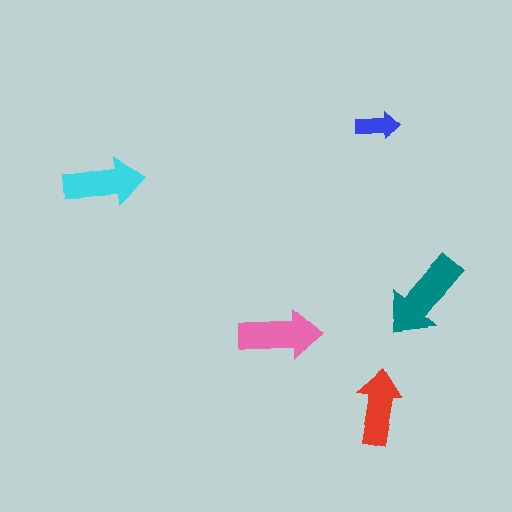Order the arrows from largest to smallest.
the teal one, the pink one, the cyan one, the red one, the blue one.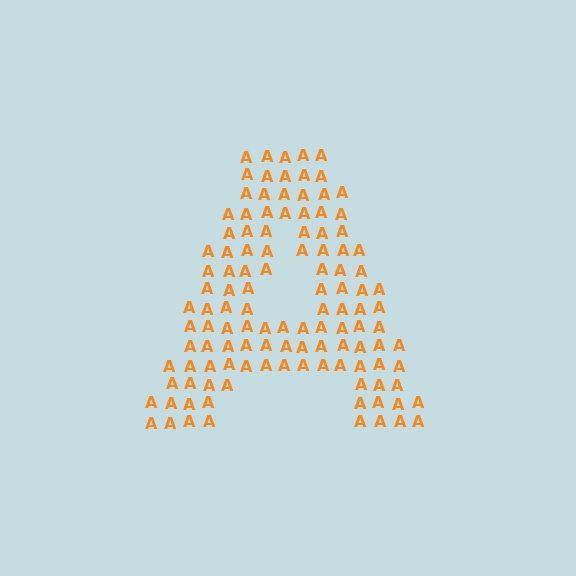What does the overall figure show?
The overall figure shows the letter A.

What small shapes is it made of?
It is made of small letter A's.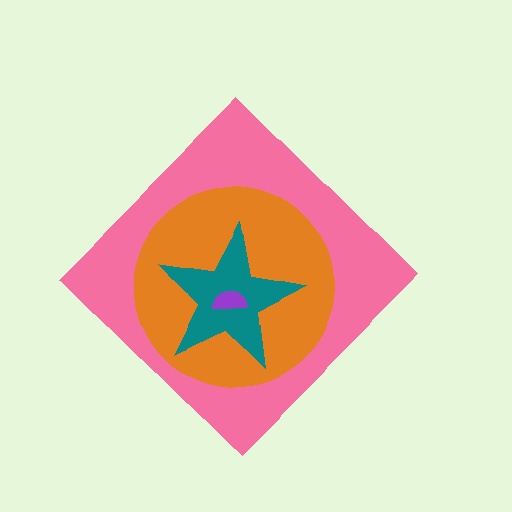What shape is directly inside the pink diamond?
The orange circle.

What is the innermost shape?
The purple semicircle.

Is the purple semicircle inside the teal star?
Yes.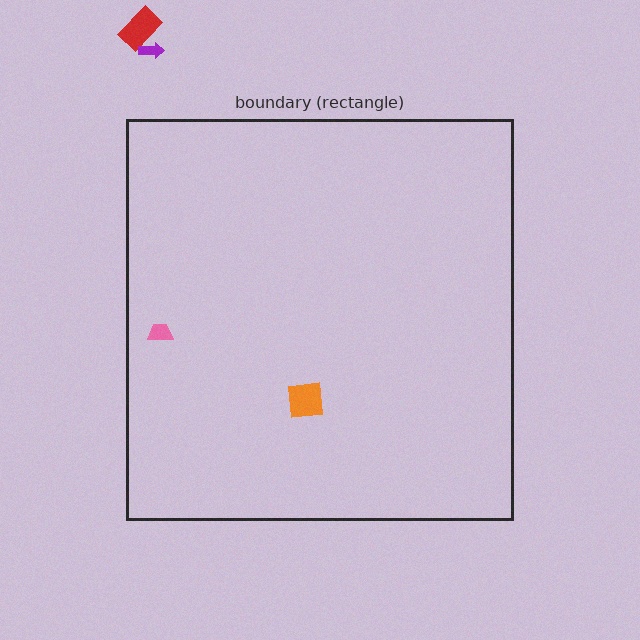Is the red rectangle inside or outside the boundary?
Outside.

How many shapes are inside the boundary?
2 inside, 2 outside.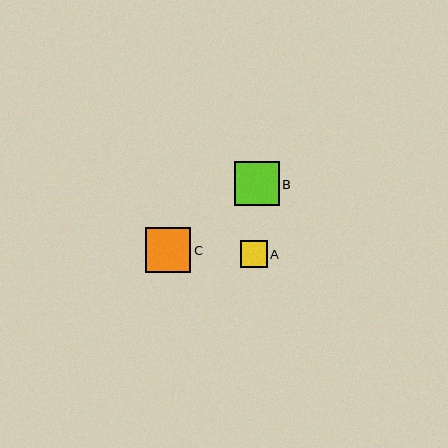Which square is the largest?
Square C is the largest with a size of approximately 45 pixels.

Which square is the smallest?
Square A is the smallest with a size of approximately 27 pixels.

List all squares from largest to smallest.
From largest to smallest: C, B, A.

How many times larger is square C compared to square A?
Square C is approximately 1.7 times the size of square A.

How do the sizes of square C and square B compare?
Square C and square B are approximately the same size.